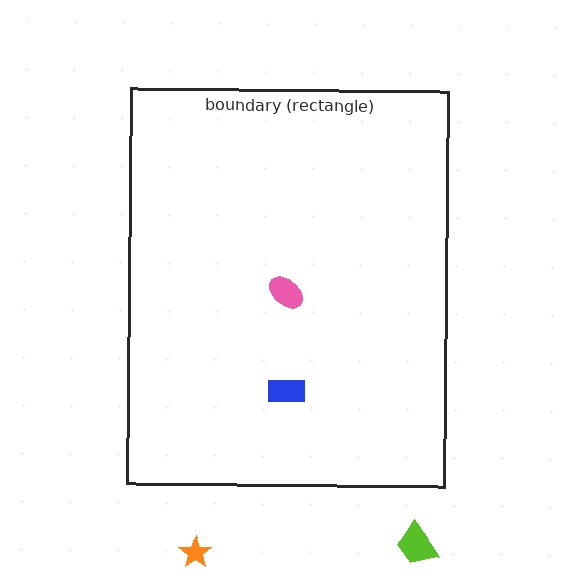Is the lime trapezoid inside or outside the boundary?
Outside.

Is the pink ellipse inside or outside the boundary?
Inside.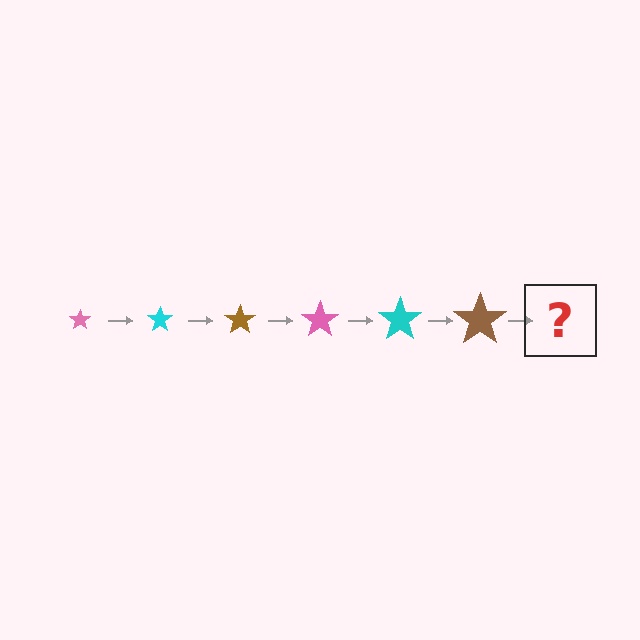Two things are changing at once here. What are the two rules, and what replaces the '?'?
The two rules are that the star grows larger each step and the color cycles through pink, cyan, and brown. The '?' should be a pink star, larger than the previous one.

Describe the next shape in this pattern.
It should be a pink star, larger than the previous one.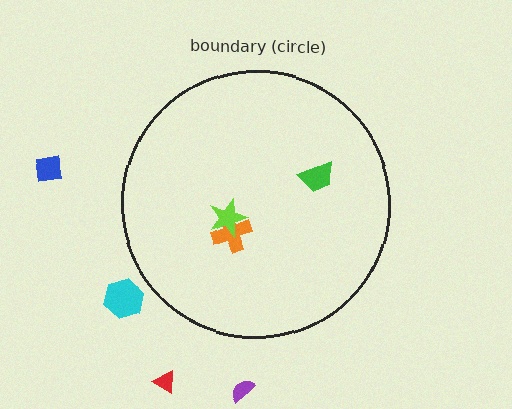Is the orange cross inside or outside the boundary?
Inside.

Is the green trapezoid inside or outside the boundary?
Inside.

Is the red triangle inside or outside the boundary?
Outside.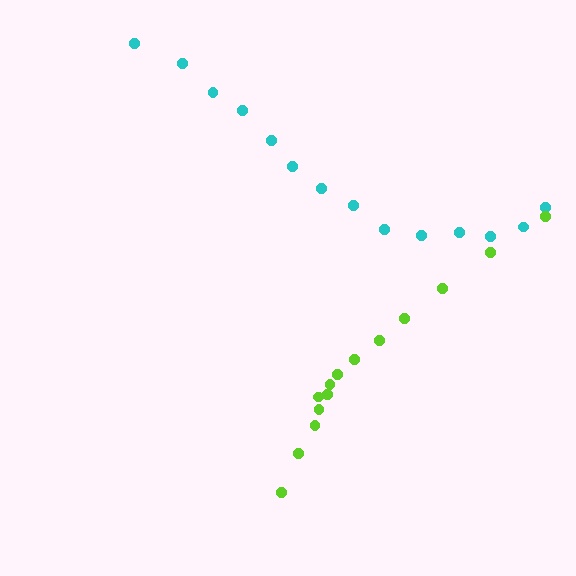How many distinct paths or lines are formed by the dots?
There are 2 distinct paths.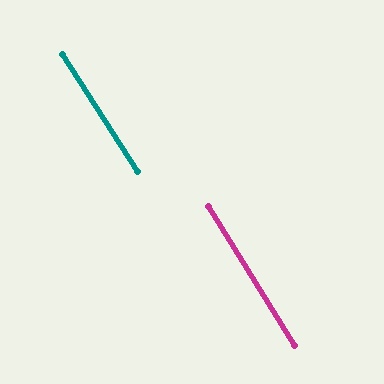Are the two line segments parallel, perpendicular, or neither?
Parallel — their directions differ by only 0.6°.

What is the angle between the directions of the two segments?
Approximately 1 degree.